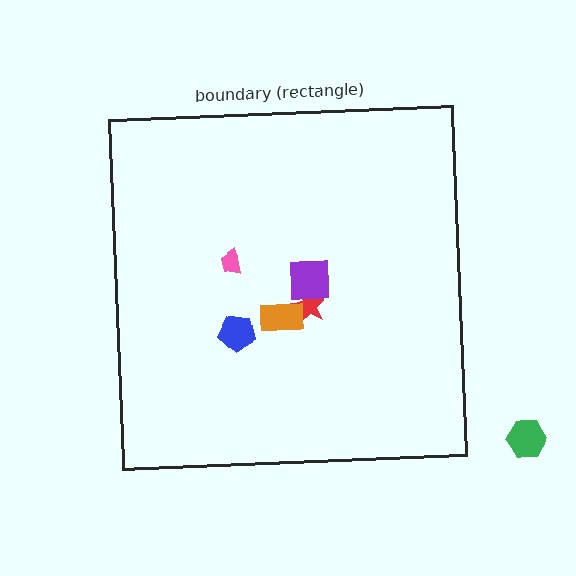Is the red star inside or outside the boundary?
Inside.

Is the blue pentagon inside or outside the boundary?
Inside.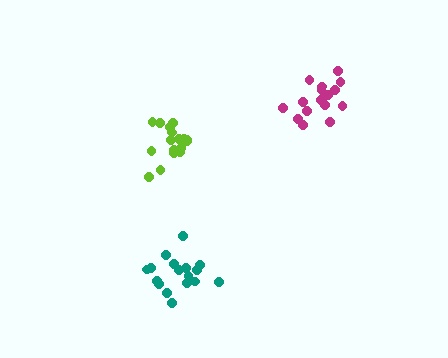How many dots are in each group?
Group 1: 17 dots, Group 2: 17 dots, Group 3: 17 dots (51 total).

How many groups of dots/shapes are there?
There are 3 groups.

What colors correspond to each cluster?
The clusters are colored: magenta, teal, lime.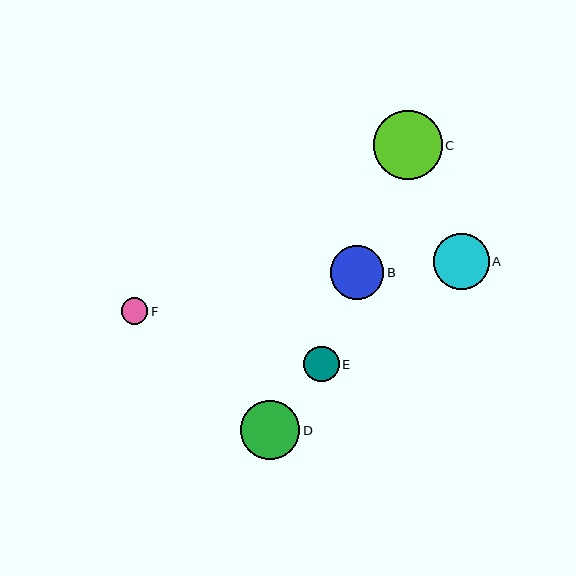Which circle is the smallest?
Circle F is the smallest with a size of approximately 26 pixels.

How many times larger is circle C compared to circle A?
Circle C is approximately 1.2 times the size of circle A.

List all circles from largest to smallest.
From largest to smallest: C, D, A, B, E, F.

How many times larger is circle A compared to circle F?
Circle A is approximately 2.1 times the size of circle F.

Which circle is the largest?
Circle C is the largest with a size of approximately 68 pixels.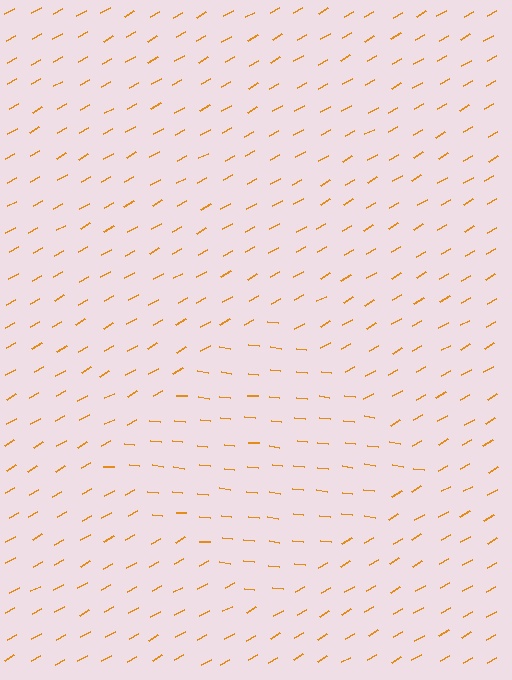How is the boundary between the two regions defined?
The boundary is defined purely by a change in line orientation (approximately 36 degrees difference). All lines are the same color and thickness.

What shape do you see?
I see a diamond.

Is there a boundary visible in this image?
Yes, there is a texture boundary formed by a change in line orientation.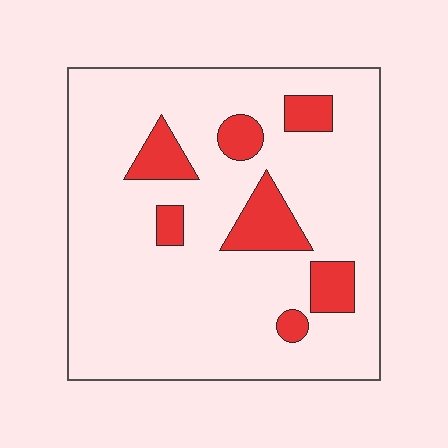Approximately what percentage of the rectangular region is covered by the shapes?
Approximately 15%.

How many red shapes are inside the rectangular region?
7.